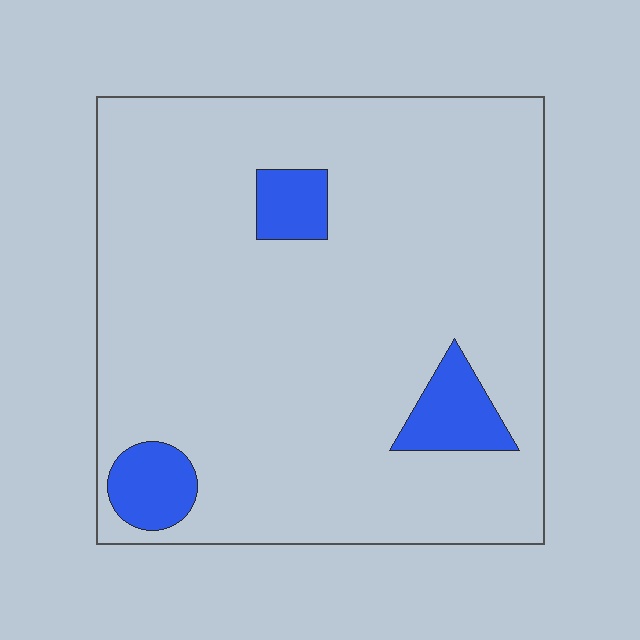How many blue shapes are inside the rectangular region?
3.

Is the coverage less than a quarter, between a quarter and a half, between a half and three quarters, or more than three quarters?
Less than a quarter.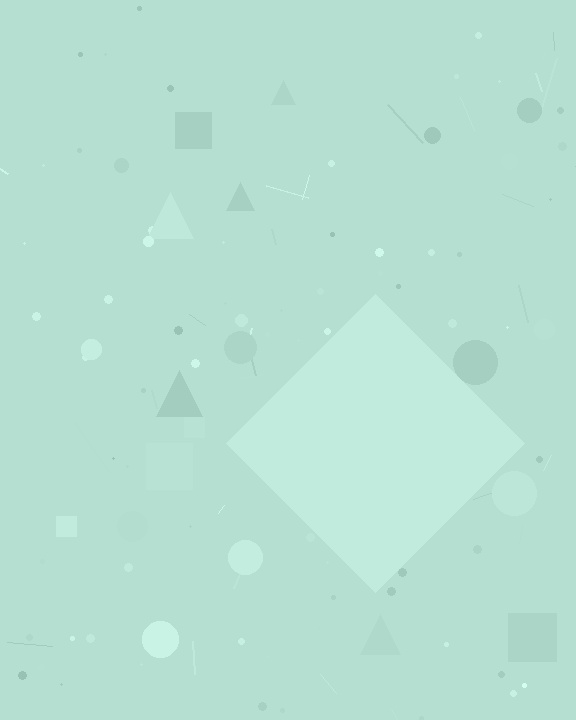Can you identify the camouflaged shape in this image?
The camouflaged shape is a diamond.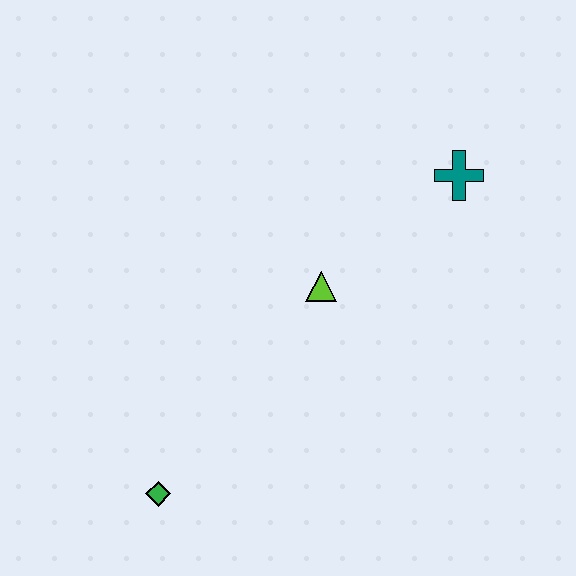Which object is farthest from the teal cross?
The green diamond is farthest from the teal cross.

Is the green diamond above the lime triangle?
No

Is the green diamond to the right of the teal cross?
No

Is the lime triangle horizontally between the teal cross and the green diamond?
Yes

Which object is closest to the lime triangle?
The teal cross is closest to the lime triangle.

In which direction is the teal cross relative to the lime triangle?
The teal cross is to the right of the lime triangle.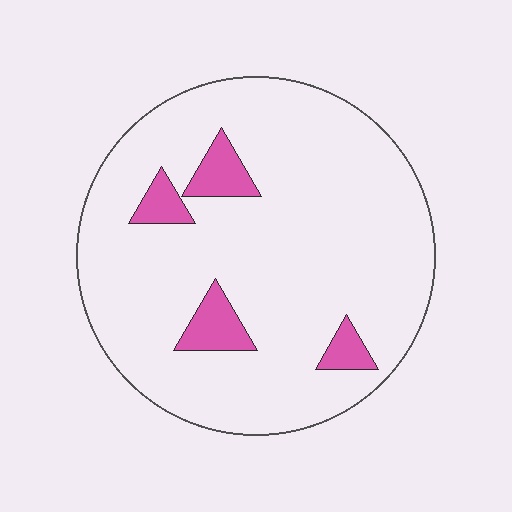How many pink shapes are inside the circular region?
4.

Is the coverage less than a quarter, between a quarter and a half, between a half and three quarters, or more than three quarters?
Less than a quarter.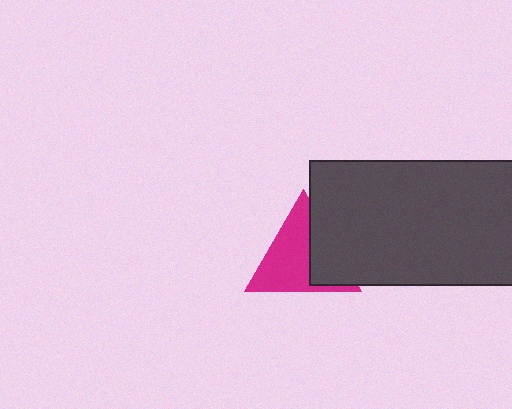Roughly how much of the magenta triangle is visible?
Most of it is visible (roughly 65%).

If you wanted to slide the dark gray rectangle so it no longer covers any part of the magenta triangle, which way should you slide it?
Slide it right — that is the most direct way to separate the two shapes.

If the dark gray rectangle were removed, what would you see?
You would see the complete magenta triangle.